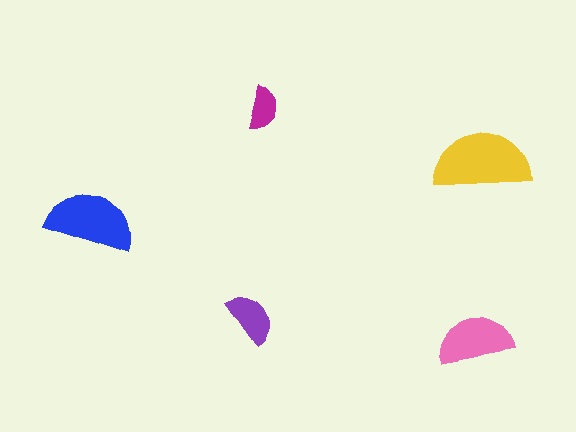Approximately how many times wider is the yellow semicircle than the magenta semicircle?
About 2 times wider.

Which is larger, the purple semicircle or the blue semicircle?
The blue one.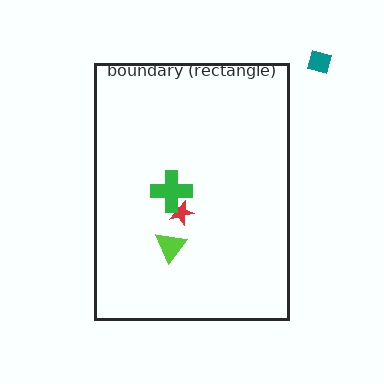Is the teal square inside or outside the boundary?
Outside.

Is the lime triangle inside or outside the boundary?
Inside.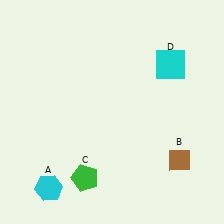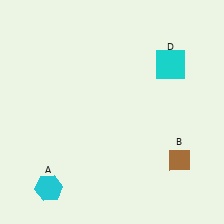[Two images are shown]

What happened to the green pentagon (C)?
The green pentagon (C) was removed in Image 2. It was in the bottom-left area of Image 1.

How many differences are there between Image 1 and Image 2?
There is 1 difference between the two images.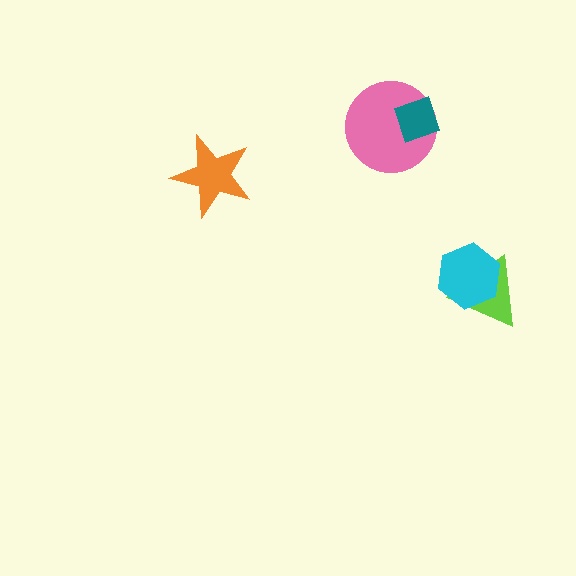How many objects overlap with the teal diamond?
1 object overlaps with the teal diamond.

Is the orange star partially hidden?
No, no other shape covers it.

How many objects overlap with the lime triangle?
1 object overlaps with the lime triangle.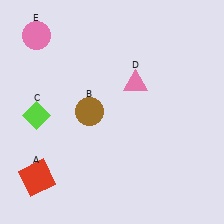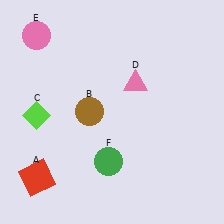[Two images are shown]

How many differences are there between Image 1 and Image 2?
There is 1 difference between the two images.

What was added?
A green circle (F) was added in Image 2.